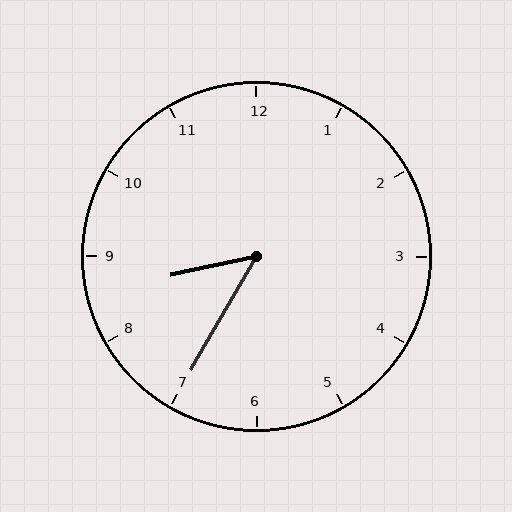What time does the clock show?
8:35.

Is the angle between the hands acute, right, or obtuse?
It is acute.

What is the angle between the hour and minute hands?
Approximately 48 degrees.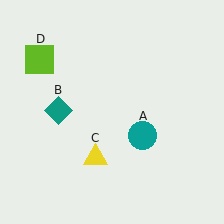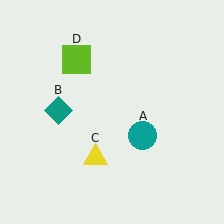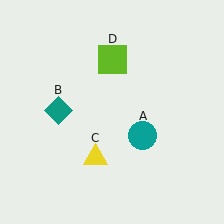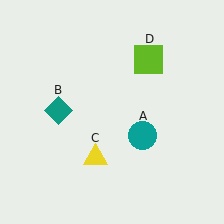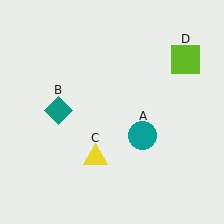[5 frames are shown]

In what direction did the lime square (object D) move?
The lime square (object D) moved right.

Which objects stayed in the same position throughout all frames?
Teal circle (object A) and teal diamond (object B) and yellow triangle (object C) remained stationary.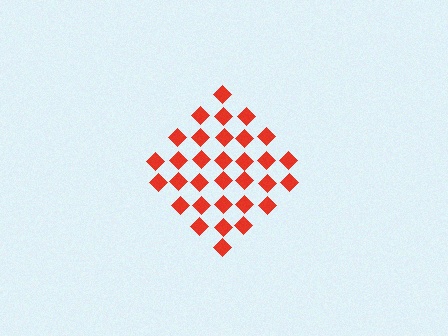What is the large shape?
The large shape is a diamond.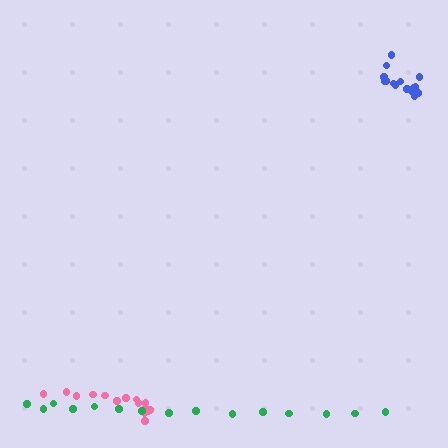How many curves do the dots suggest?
There are 3 distinct paths.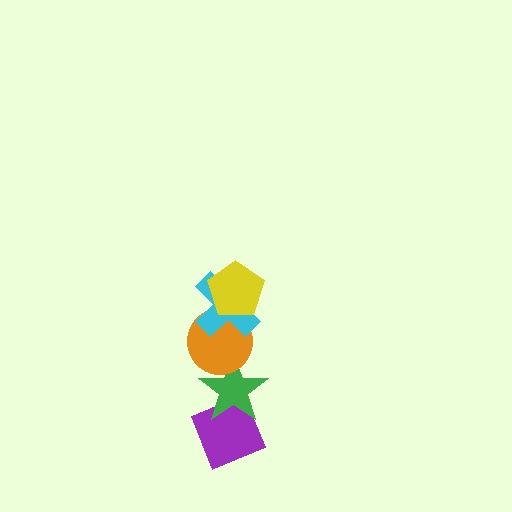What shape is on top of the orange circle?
The cyan cross is on top of the orange circle.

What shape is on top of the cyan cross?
The yellow pentagon is on top of the cyan cross.